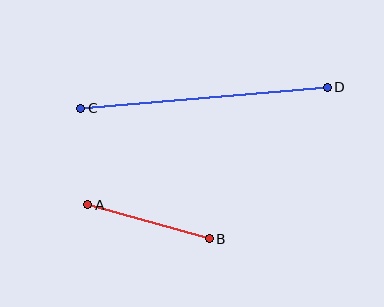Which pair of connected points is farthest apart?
Points C and D are farthest apart.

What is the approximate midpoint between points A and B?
The midpoint is at approximately (149, 222) pixels.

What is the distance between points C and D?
The distance is approximately 247 pixels.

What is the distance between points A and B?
The distance is approximately 126 pixels.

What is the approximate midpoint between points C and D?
The midpoint is at approximately (204, 98) pixels.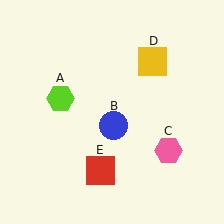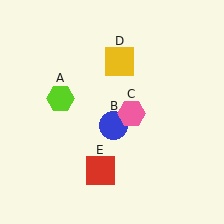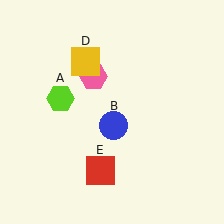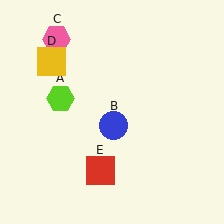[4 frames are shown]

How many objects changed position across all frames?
2 objects changed position: pink hexagon (object C), yellow square (object D).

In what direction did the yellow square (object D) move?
The yellow square (object D) moved left.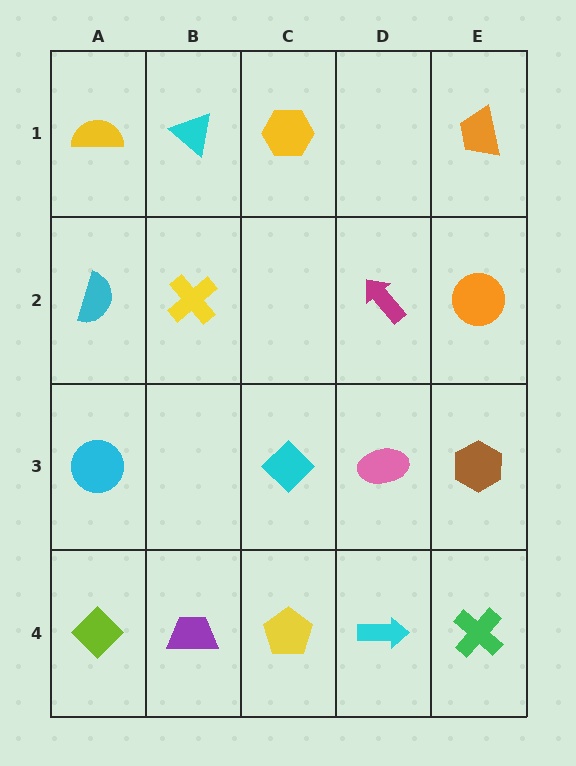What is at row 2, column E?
An orange circle.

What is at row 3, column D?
A pink ellipse.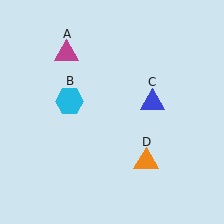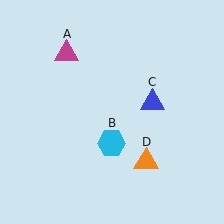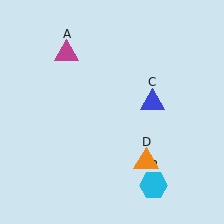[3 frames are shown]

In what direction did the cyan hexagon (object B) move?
The cyan hexagon (object B) moved down and to the right.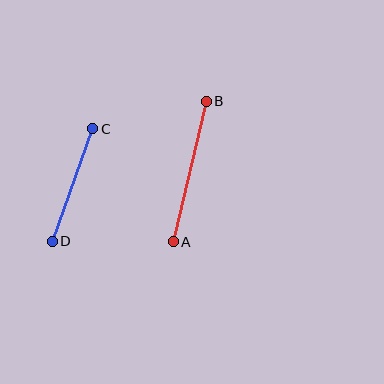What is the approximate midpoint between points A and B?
The midpoint is at approximately (190, 172) pixels.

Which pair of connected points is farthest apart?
Points A and B are farthest apart.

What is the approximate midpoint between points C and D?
The midpoint is at approximately (72, 185) pixels.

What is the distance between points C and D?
The distance is approximately 119 pixels.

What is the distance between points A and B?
The distance is approximately 144 pixels.